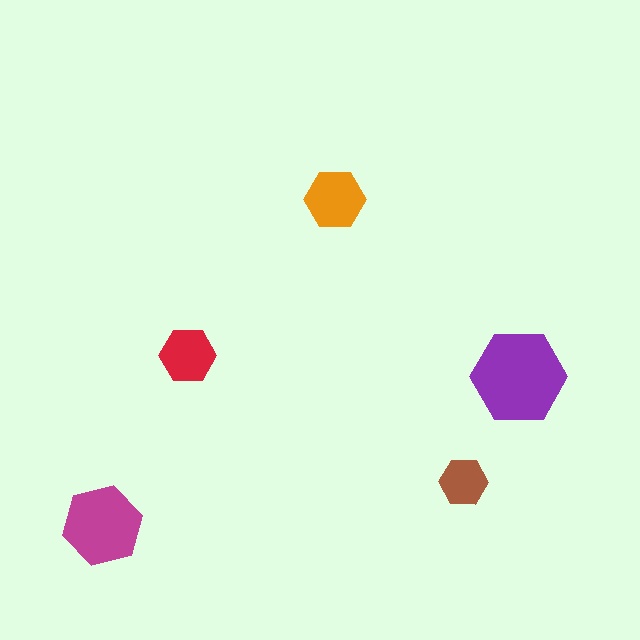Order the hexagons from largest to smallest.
the purple one, the magenta one, the orange one, the red one, the brown one.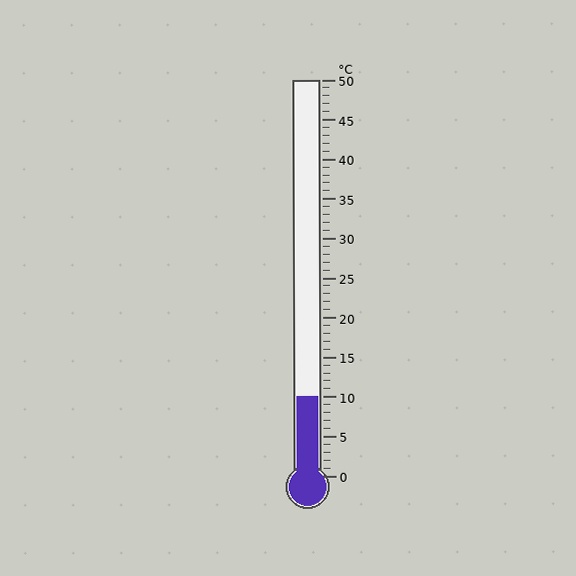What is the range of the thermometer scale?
The thermometer scale ranges from 0°C to 50°C.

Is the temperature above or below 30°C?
The temperature is below 30°C.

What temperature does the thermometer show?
The thermometer shows approximately 10°C.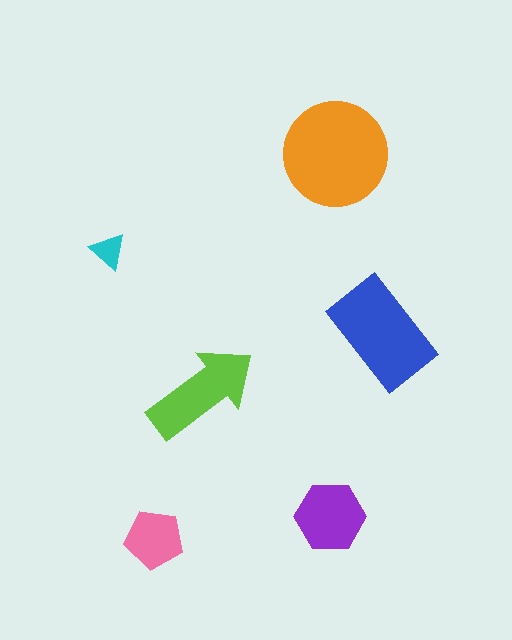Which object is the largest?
The orange circle.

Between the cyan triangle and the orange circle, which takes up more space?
The orange circle.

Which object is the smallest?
The cyan triangle.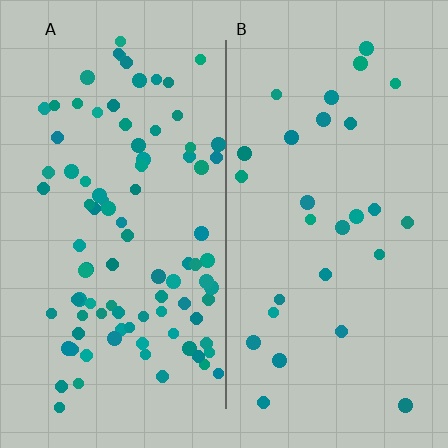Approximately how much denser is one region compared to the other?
Approximately 3.3× — region A over region B.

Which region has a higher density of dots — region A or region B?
A (the left).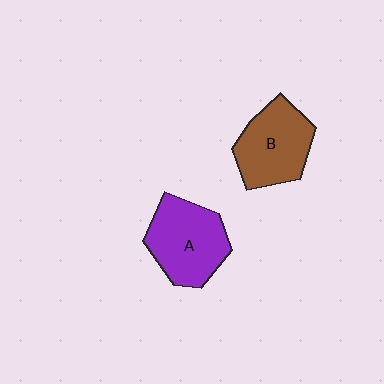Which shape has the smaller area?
Shape B (brown).